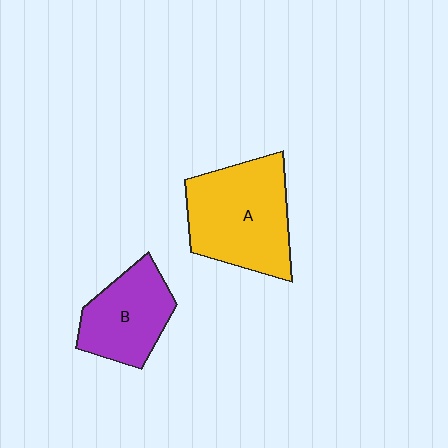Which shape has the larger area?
Shape A (yellow).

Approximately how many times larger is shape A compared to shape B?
Approximately 1.5 times.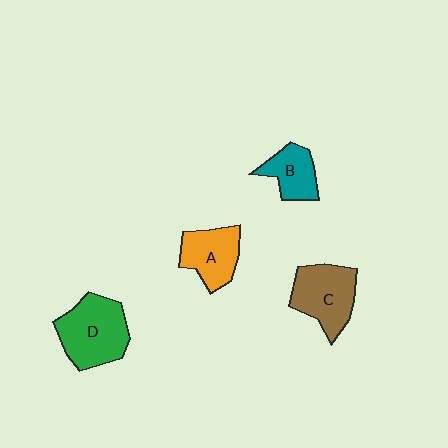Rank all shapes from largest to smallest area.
From largest to smallest: D (green), C (brown), A (orange), B (teal).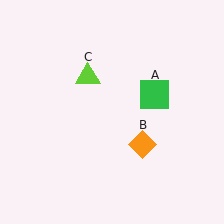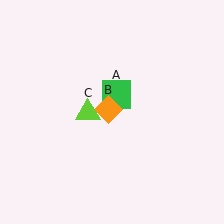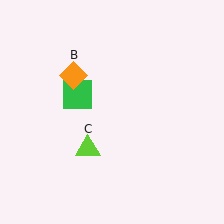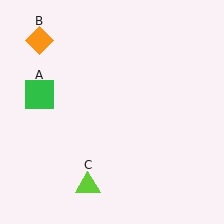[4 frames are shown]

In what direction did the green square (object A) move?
The green square (object A) moved left.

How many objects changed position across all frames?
3 objects changed position: green square (object A), orange diamond (object B), lime triangle (object C).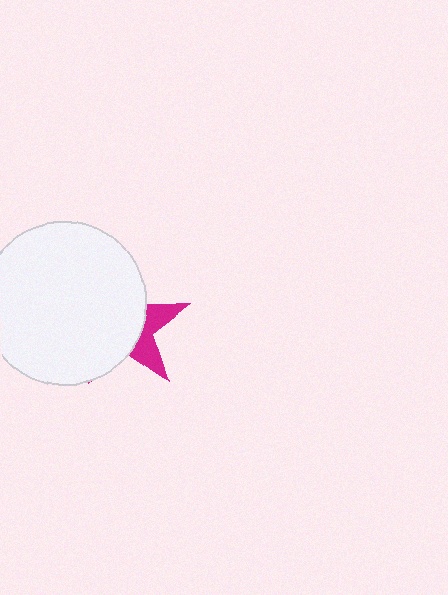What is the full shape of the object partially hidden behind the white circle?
The partially hidden object is a magenta star.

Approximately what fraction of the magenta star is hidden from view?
Roughly 70% of the magenta star is hidden behind the white circle.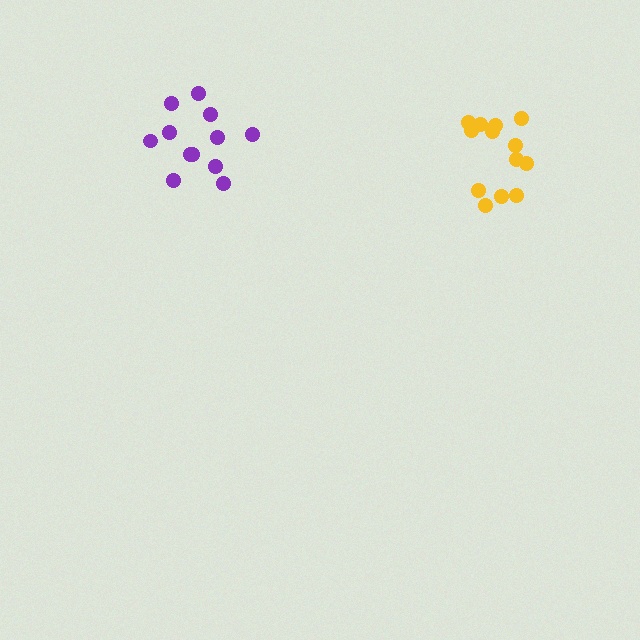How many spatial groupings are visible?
There are 2 spatial groupings.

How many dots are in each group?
Group 1: 13 dots, Group 2: 12 dots (25 total).